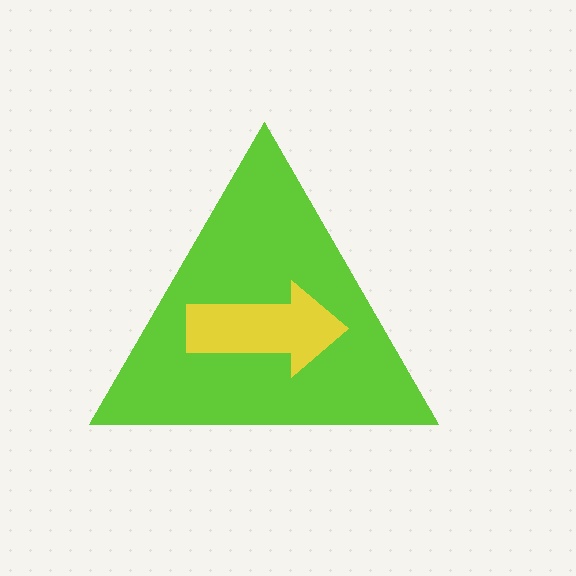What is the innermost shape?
The yellow arrow.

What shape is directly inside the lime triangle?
The yellow arrow.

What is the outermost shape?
The lime triangle.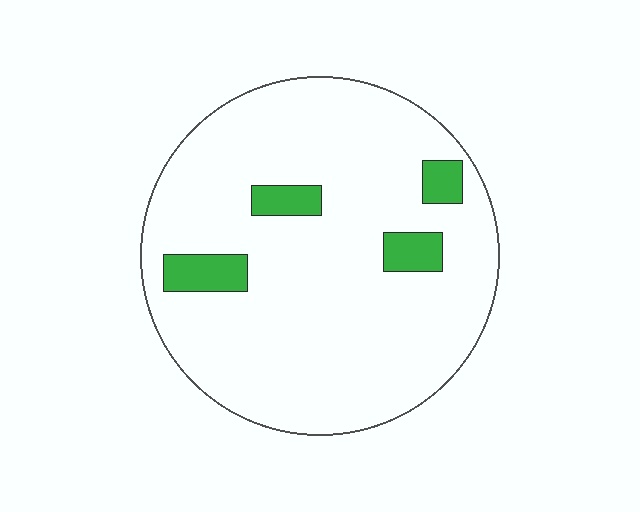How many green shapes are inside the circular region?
4.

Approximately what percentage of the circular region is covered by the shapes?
Approximately 10%.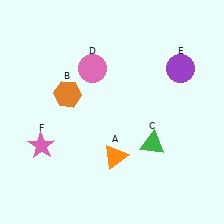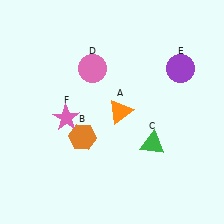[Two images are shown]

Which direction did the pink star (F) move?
The pink star (F) moved up.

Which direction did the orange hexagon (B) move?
The orange hexagon (B) moved down.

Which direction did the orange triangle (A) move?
The orange triangle (A) moved up.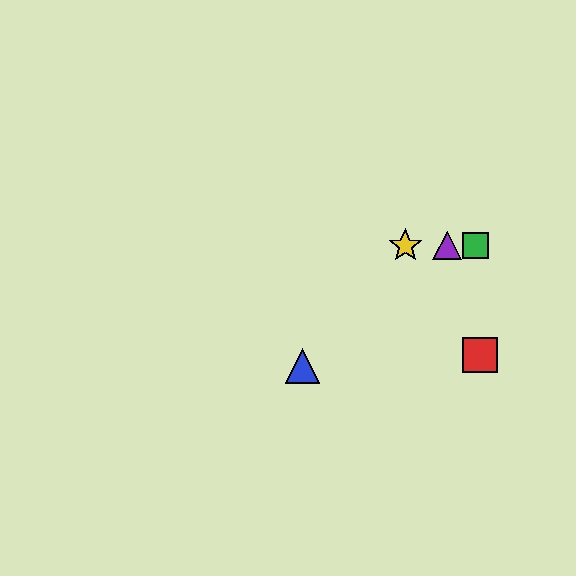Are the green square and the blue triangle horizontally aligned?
No, the green square is at y≈246 and the blue triangle is at y≈366.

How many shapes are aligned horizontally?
3 shapes (the green square, the yellow star, the purple triangle) are aligned horizontally.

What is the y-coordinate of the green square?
The green square is at y≈246.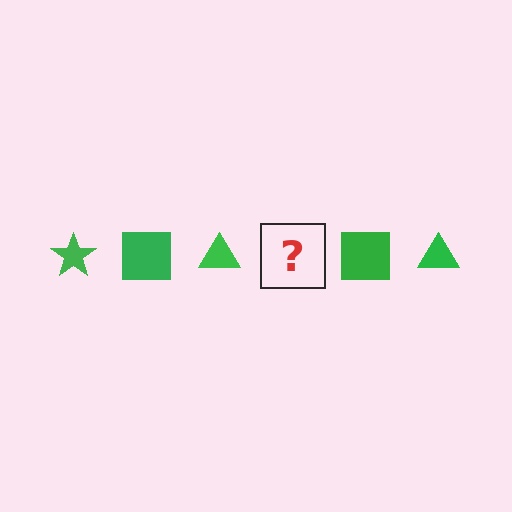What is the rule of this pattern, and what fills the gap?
The rule is that the pattern cycles through star, square, triangle shapes in green. The gap should be filled with a green star.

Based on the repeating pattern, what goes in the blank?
The blank should be a green star.